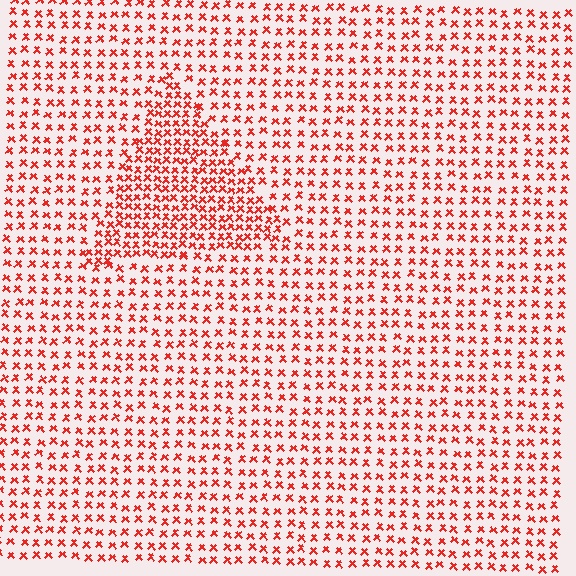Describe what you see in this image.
The image contains small red elements arranged at two different densities. A triangle-shaped region is visible where the elements are more densely packed than the surrounding area.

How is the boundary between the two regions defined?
The boundary is defined by a change in element density (approximately 1.8x ratio). All elements are the same color, size, and shape.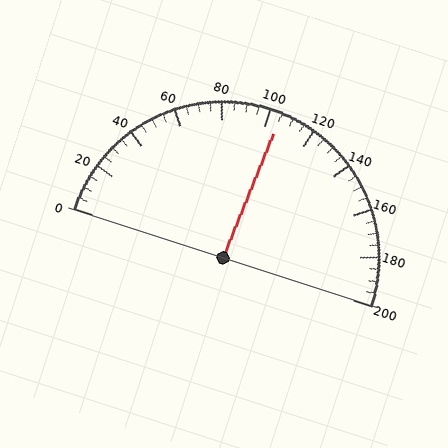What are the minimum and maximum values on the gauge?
The gauge ranges from 0 to 200.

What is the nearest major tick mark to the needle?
The nearest major tick mark is 100.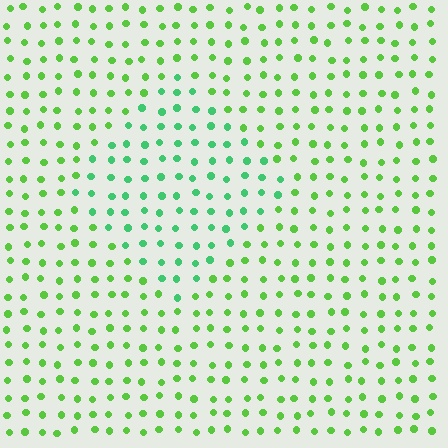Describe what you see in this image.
The image is filled with small lime elements in a uniform arrangement. A diamond-shaped region is visible where the elements are tinted to a slightly different hue, forming a subtle color boundary.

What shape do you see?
I see a diamond.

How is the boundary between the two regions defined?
The boundary is defined purely by a slight shift in hue (about 33 degrees). Spacing, size, and orientation are identical on both sides.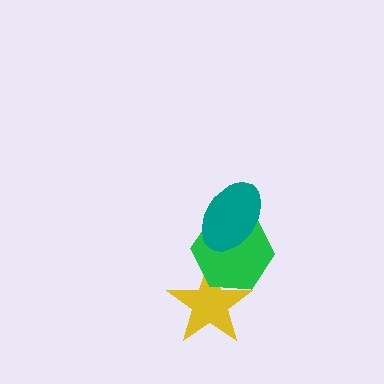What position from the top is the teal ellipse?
The teal ellipse is 1st from the top.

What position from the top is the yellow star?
The yellow star is 3rd from the top.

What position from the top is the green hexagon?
The green hexagon is 2nd from the top.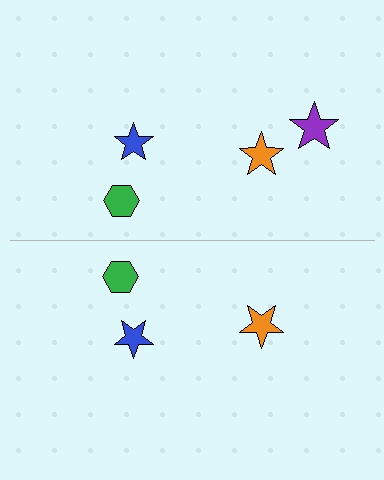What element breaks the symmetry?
A purple star is missing from the bottom side.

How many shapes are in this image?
There are 7 shapes in this image.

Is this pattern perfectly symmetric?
No, the pattern is not perfectly symmetric. A purple star is missing from the bottom side.